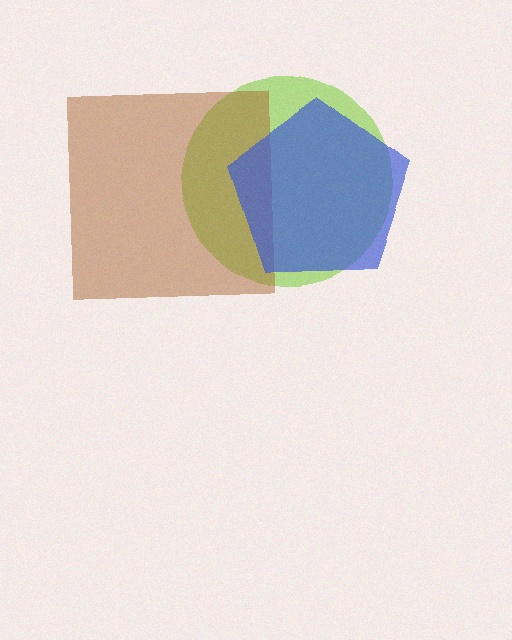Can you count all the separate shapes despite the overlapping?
Yes, there are 3 separate shapes.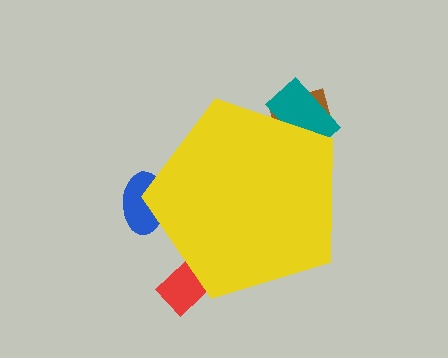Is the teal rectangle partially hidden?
Yes, the teal rectangle is partially hidden behind the yellow pentagon.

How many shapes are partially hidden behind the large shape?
5 shapes are partially hidden.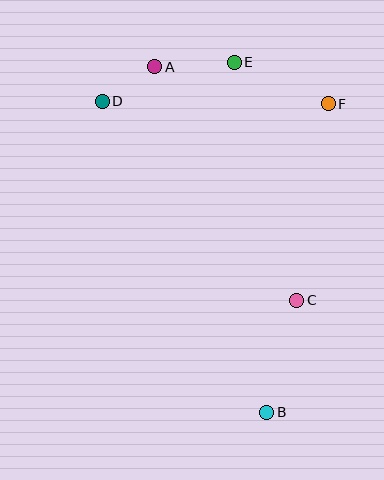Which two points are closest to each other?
Points A and D are closest to each other.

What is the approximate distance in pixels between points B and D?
The distance between B and D is approximately 352 pixels.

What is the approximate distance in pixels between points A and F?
The distance between A and F is approximately 177 pixels.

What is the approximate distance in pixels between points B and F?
The distance between B and F is approximately 315 pixels.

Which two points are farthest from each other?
Points A and B are farthest from each other.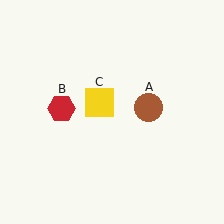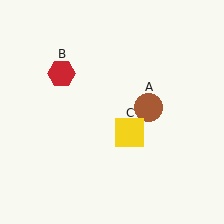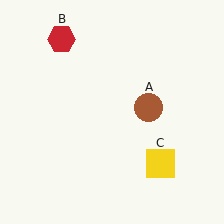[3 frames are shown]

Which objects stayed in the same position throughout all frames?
Brown circle (object A) remained stationary.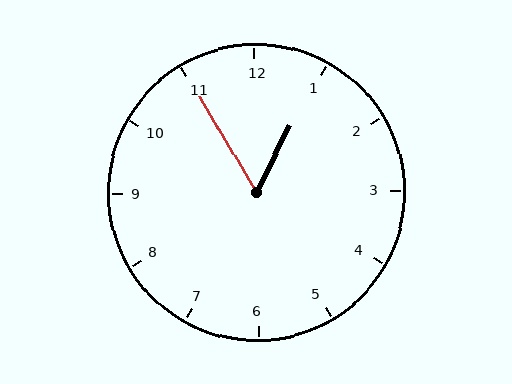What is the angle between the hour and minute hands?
Approximately 58 degrees.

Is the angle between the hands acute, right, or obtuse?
It is acute.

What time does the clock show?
12:55.